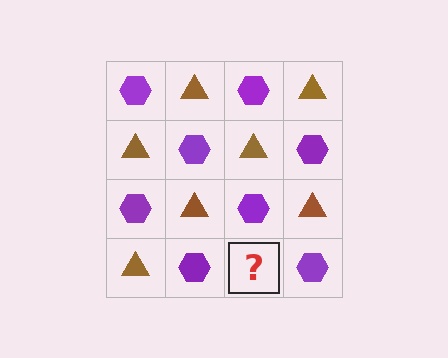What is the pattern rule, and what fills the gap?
The rule is that it alternates purple hexagon and brown triangle in a checkerboard pattern. The gap should be filled with a brown triangle.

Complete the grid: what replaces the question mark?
The question mark should be replaced with a brown triangle.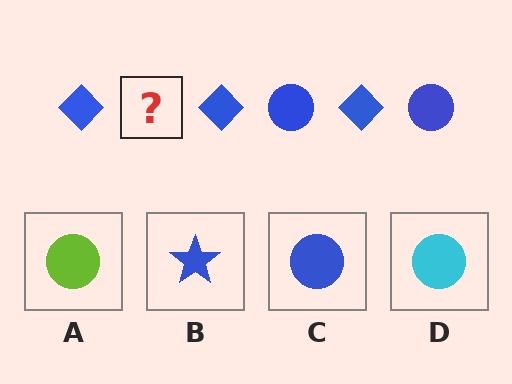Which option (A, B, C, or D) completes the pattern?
C.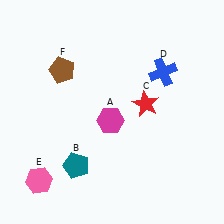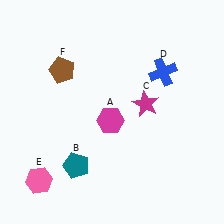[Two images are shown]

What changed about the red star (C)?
In Image 1, C is red. In Image 2, it changed to magenta.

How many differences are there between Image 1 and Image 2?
There is 1 difference between the two images.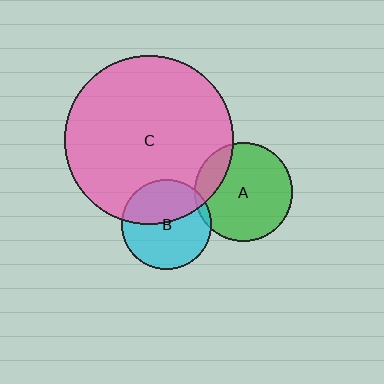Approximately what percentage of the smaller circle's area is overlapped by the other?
Approximately 20%.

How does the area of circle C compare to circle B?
Approximately 3.5 times.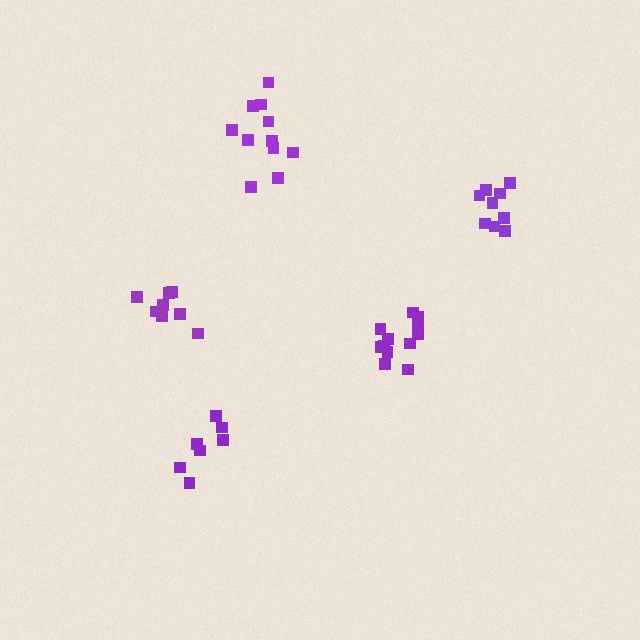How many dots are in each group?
Group 1: 7 dots, Group 2: 9 dots, Group 3: 12 dots, Group 4: 11 dots, Group 5: 8 dots (47 total).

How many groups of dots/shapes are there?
There are 5 groups.